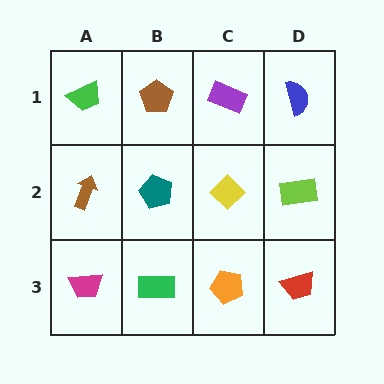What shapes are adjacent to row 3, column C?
A yellow diamond (row 2, column C), a green rectangle (row 3, column B), a red trapezoid (row 3, column D).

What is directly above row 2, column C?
A purple rectangle.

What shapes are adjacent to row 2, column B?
A brown pentagon (row 1, column B), a green rectangle (row 3, column B), a brown arrow (row 2, column A), a yellow diamond (row 2, column C).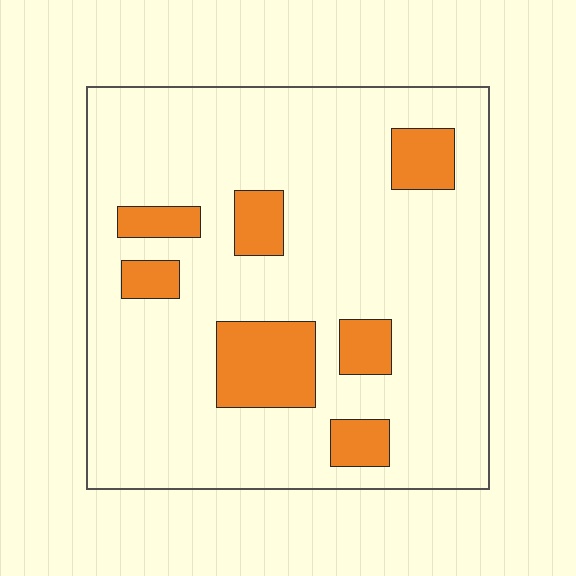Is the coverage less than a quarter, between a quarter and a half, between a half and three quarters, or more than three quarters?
Less than a quarter.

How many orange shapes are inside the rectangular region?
7.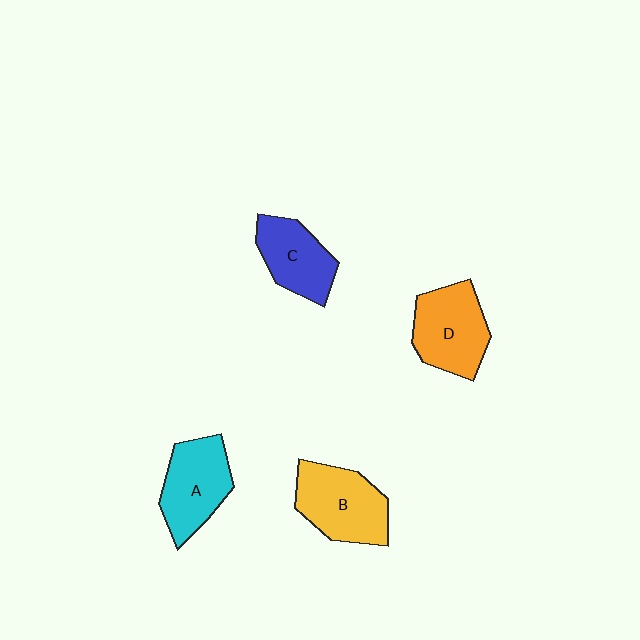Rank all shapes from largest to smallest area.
From largest to smallest: B (yellow), D (orange), A (cyan), C (blue).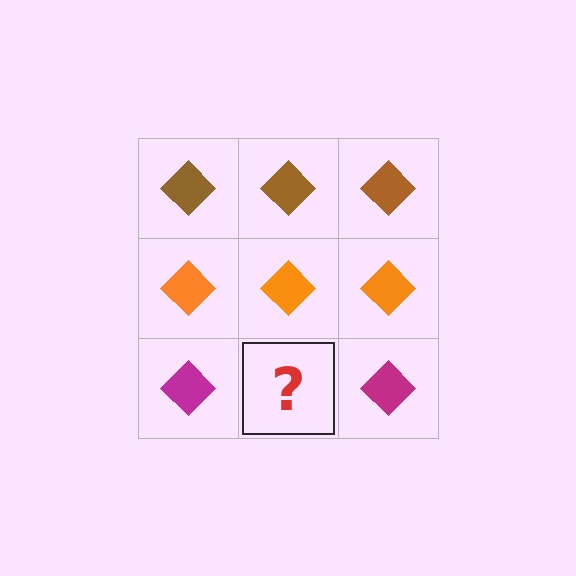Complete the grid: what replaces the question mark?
The question mark should be replaced with a magenta diamond.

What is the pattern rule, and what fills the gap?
The rule is that each row has a consistent color. The gap should be filled with a magenta diamond.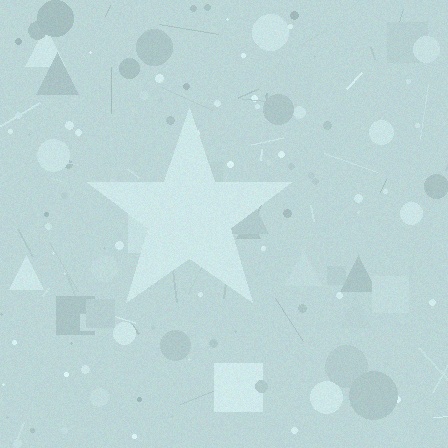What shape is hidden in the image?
A star is hidden in the image.